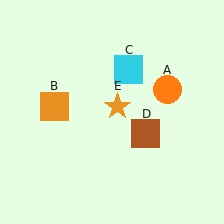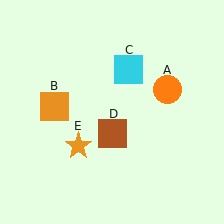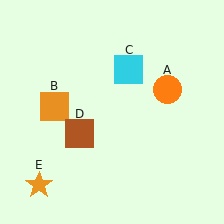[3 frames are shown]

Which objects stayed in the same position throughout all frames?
Orange circle (object A) and orange square (object B) and cyan square (object C) remained stationary.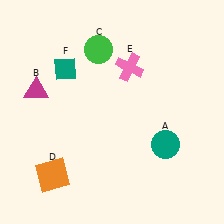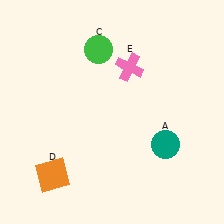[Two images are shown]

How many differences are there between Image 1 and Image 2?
There are 2 differences between the two images.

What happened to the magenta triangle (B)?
The magenta triangle (B) was removed in Image 2. It was in the top-left area of Image 1.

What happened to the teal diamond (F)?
The teal diamond (F) was removed in Image 2. It was in the top-left area of Image 1.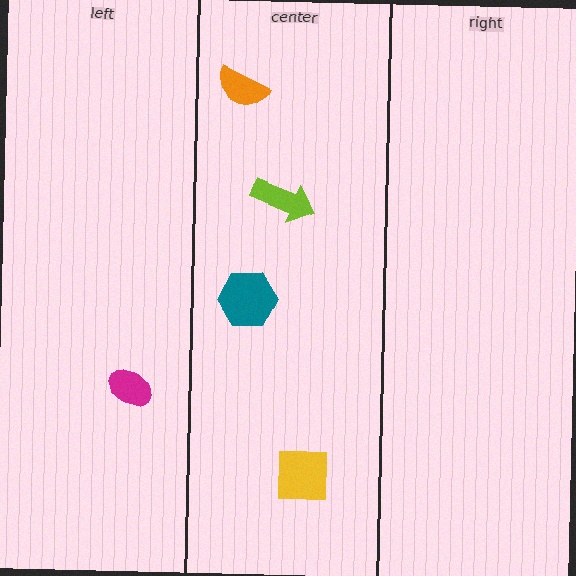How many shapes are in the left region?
1.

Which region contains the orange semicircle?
The center region.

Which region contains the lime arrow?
The center region.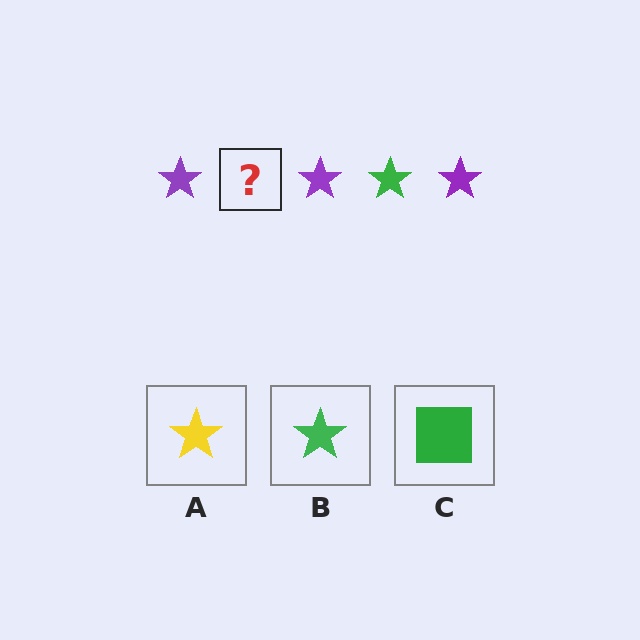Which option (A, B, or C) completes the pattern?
B.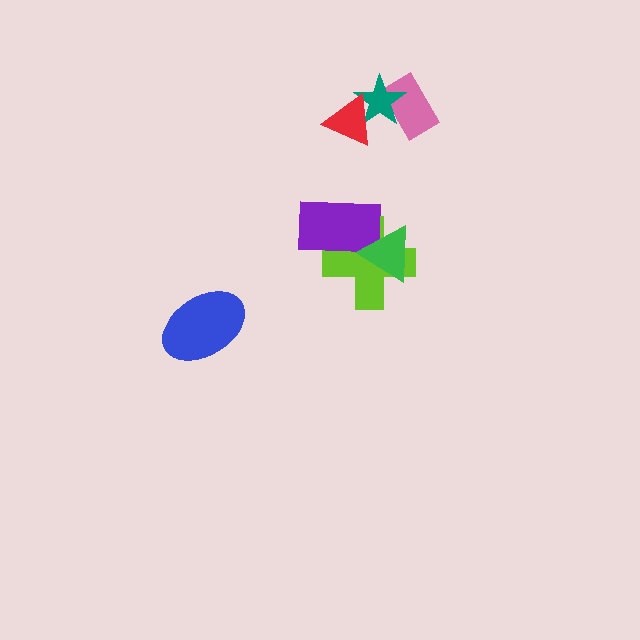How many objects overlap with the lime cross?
2 objects overlap with the lime cross.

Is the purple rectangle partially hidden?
Yes, it is partially covered by another shape.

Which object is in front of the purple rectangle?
The green triangle is in front of the purple rectangle.